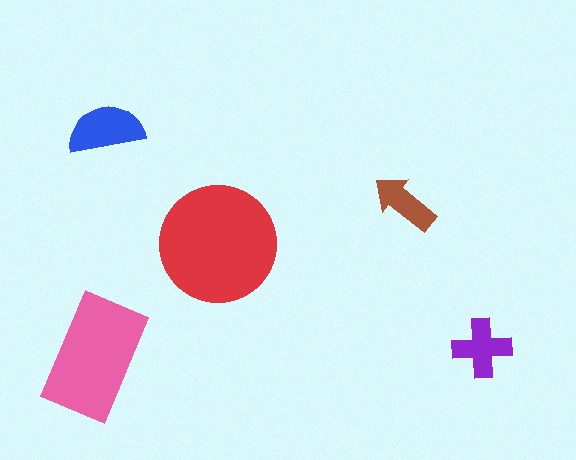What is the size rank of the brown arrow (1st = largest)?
5th.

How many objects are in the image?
There are 5 objects in the image.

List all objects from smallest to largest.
The brown arrow, the purple cross, the blue semicircle, the pink rectangle, the red circle.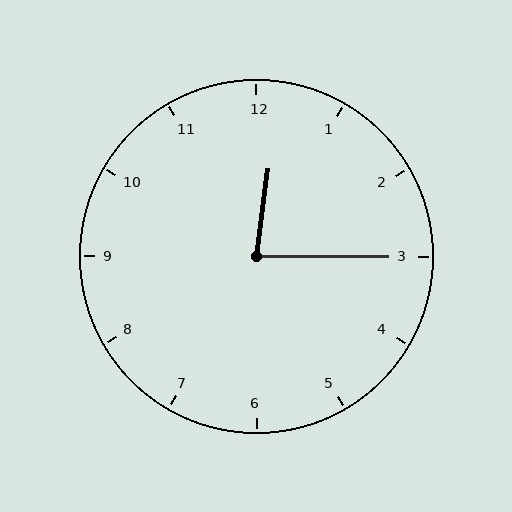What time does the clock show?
12:15.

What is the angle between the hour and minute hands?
Approximately 82 degrees.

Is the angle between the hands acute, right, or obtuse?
It is acute.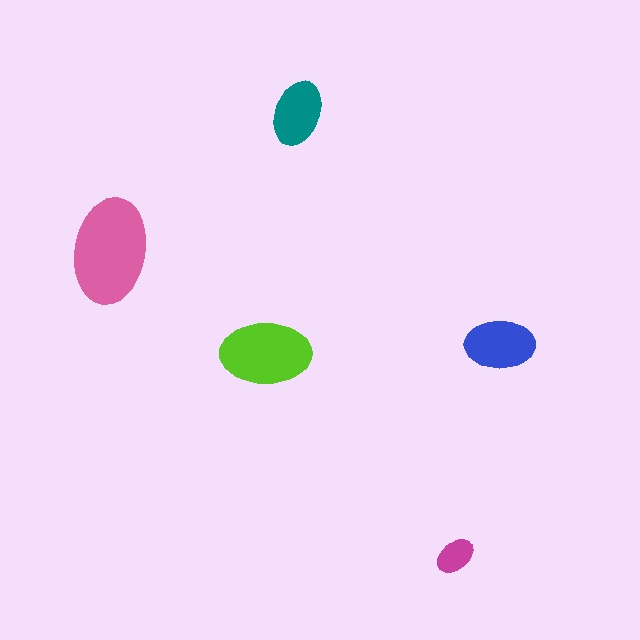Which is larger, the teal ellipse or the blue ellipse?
The blue one.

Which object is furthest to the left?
The pink ellipse is leftmost.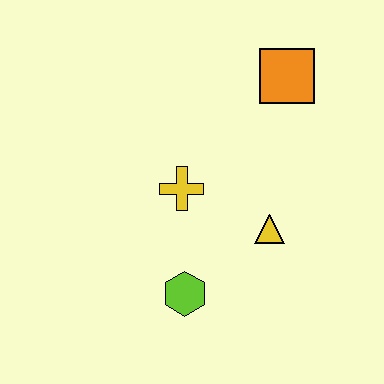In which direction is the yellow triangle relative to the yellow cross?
The yellow triangle is to the right of the yellow cross.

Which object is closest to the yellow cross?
The yellow triangle is closest to the yellow cross.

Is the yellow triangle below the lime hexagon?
No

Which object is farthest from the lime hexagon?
The orange square is farthest from the lime hexagon.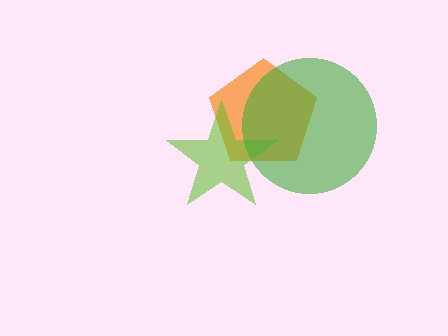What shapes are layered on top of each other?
The layered shapes are: an orange pentagon, a lime star, a green circle.